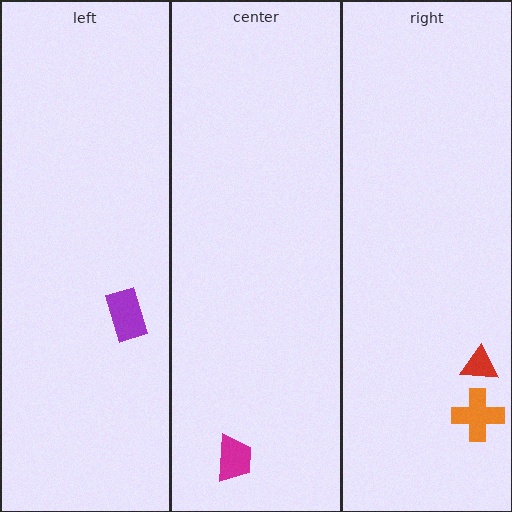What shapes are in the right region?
The red triangle, the orange cross.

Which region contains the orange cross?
The right region.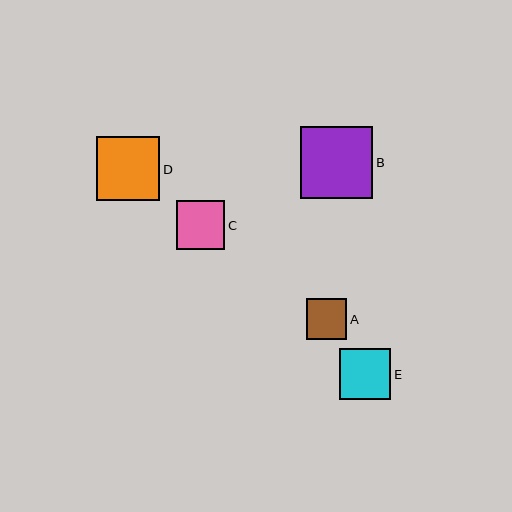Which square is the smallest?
Square A is the smallest with a size of approximately 41 pixels.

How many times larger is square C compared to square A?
Square C is approximately 1.2 times the size of square A.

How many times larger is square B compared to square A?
Square B is approximately 1.8 times the size of square A.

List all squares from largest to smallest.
From largest to smallest: B, D, E, C, A.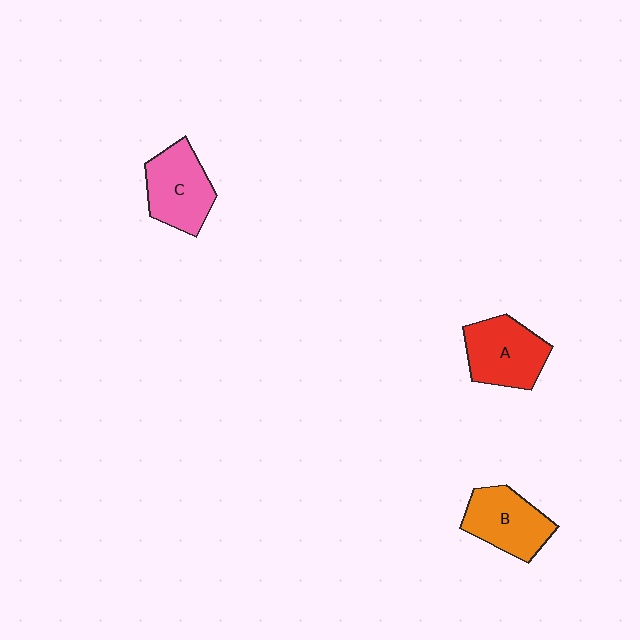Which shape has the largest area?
Shape A (red).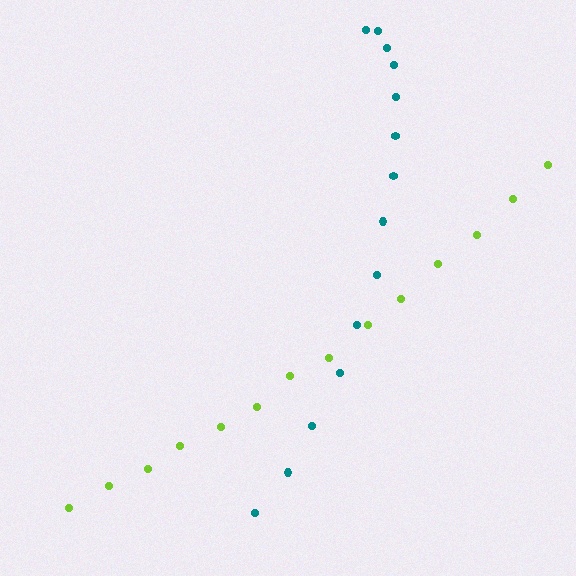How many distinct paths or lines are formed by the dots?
There are 2 distinct paths.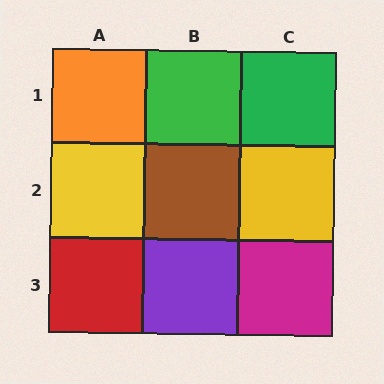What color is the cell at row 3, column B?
Purple.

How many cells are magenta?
1 cell is magenta.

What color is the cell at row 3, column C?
Magenta.